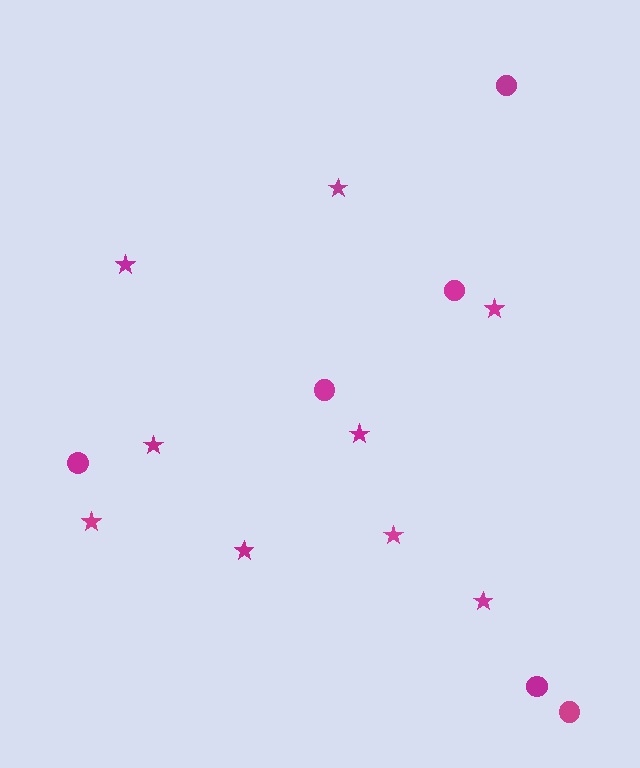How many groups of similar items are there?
There are 2 groups: one group of stars (9) and one group of circles (6).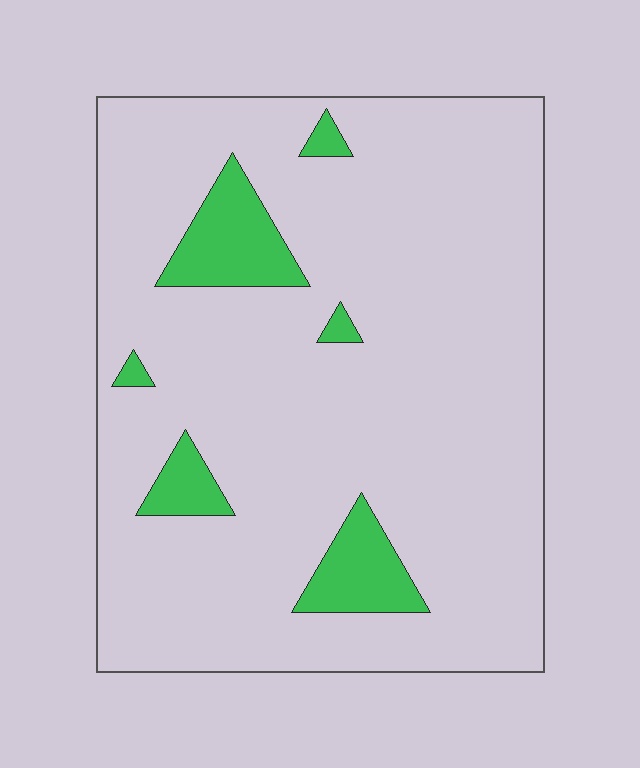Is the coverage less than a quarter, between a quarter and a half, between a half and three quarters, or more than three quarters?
Less than a quarter.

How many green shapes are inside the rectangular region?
6.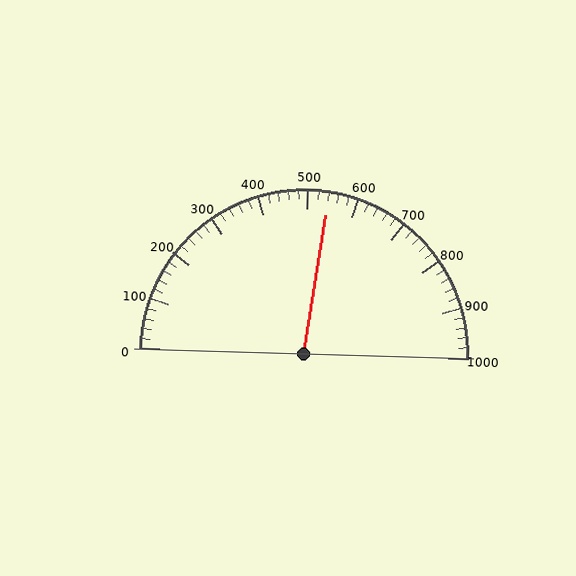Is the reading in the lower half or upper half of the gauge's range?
The reading is in the upper half of the range (0 to 1000).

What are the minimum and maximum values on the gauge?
The gauge ranges from 0 to 1000.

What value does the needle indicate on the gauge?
The needle indicates approximately 540.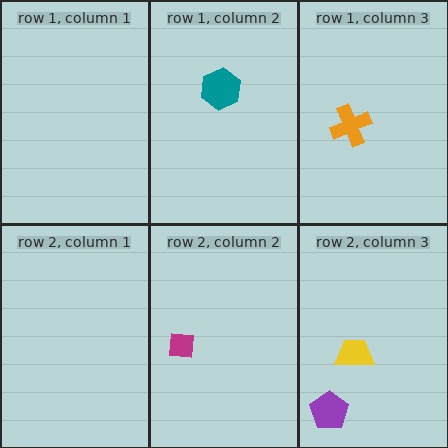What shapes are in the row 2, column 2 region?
The magenta square.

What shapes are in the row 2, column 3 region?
The yellow trapezoid, the purple pentagon.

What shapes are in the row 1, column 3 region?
The orange cross.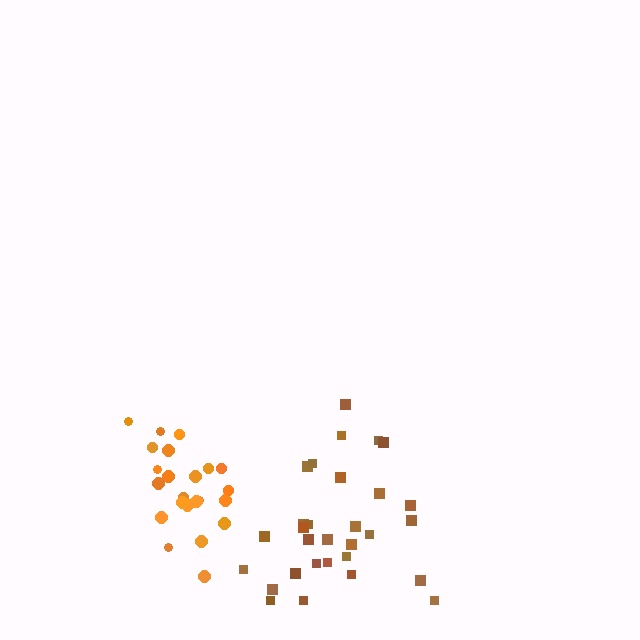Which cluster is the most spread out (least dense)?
Brown.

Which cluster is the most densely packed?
Orange.